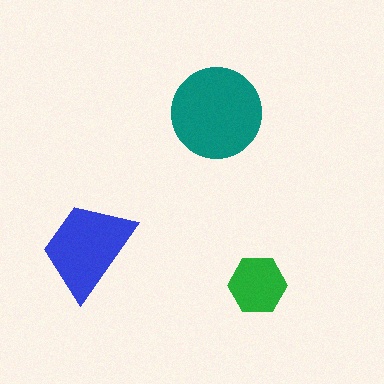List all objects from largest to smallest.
The teal circle, the blue trapezoid, the green hexagon.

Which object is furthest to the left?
The blue trapezoid is leftmost.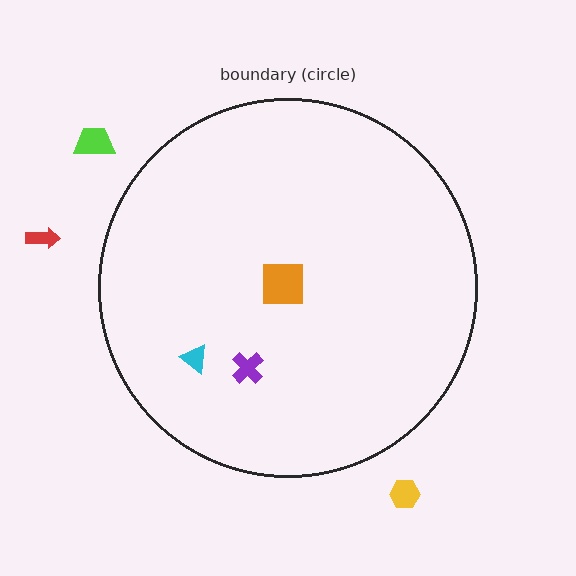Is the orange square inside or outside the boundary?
Inside.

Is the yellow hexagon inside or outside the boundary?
Outside.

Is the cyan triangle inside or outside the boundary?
Inside.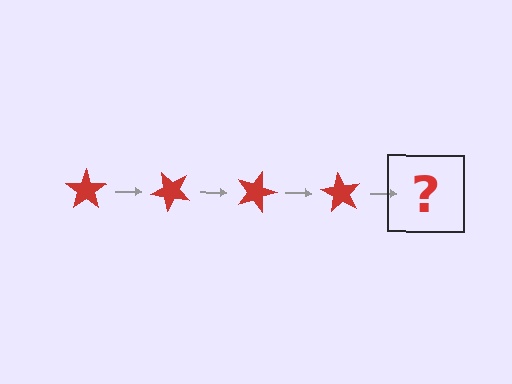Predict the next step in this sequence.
The next step is a red star rotated 180 degrees.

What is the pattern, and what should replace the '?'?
The pattern is that the star rotates 45 degrees each step. The '?' should be a red star rotated 180 degrees.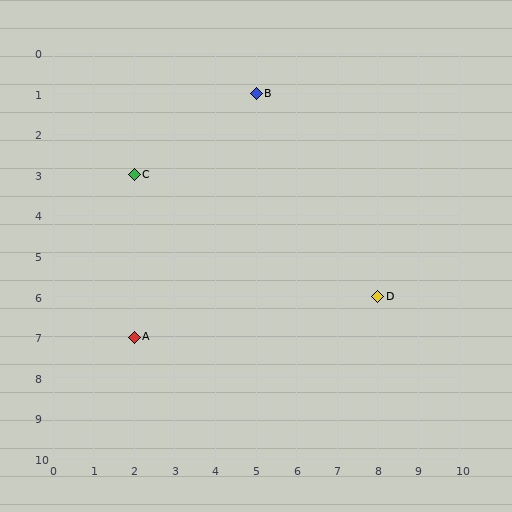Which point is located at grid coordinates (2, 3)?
Point C is at (2, 3).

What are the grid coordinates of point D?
Point D is at grid coordinates (8, 6).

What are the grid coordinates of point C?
Point C is at grid coordinates (2, 3).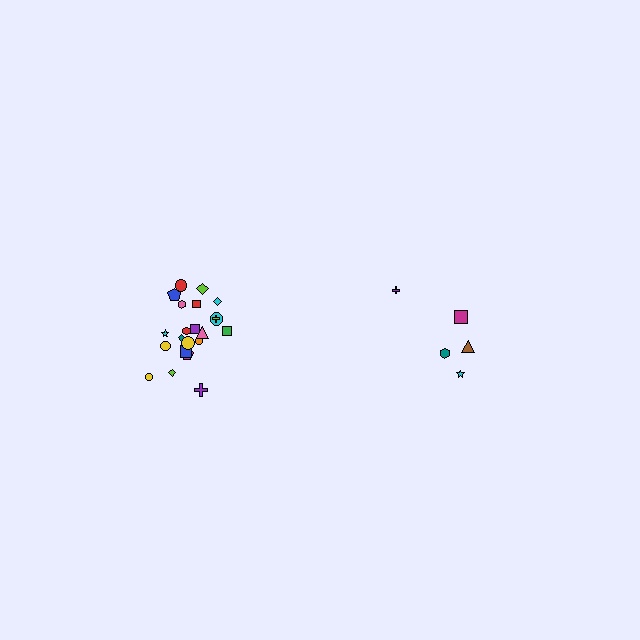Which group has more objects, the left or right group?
The left group.